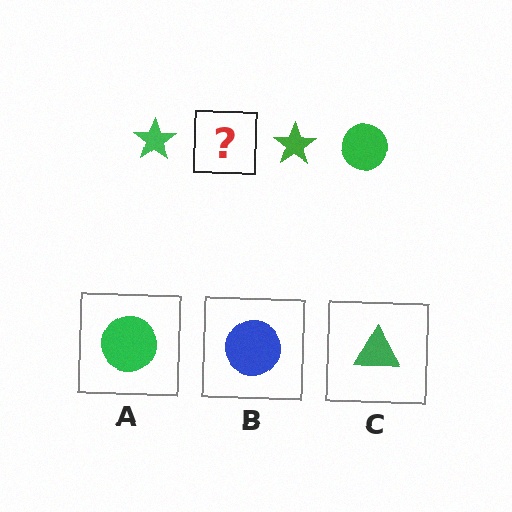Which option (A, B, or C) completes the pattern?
A.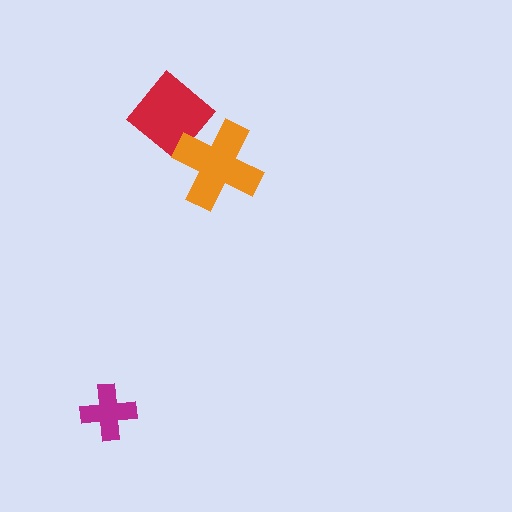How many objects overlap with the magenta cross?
0 objects overlap with the magenta cross.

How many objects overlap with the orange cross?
1 object overlaps with the orange cross.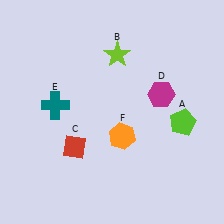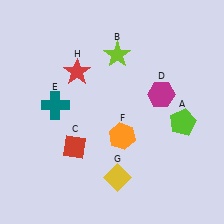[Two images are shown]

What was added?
A yellow diamond (G), a red star (H) were added in Image 2.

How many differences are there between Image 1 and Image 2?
There are 2 differences between the two images.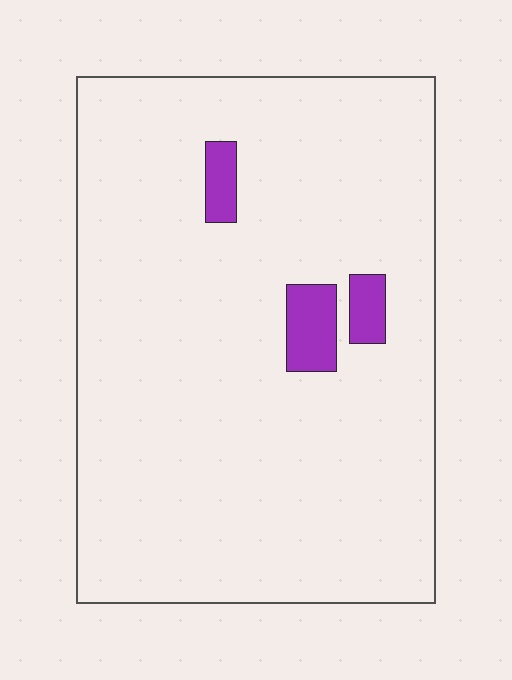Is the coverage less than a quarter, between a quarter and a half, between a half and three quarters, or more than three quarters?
Less than a quarter.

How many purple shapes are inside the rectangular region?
3.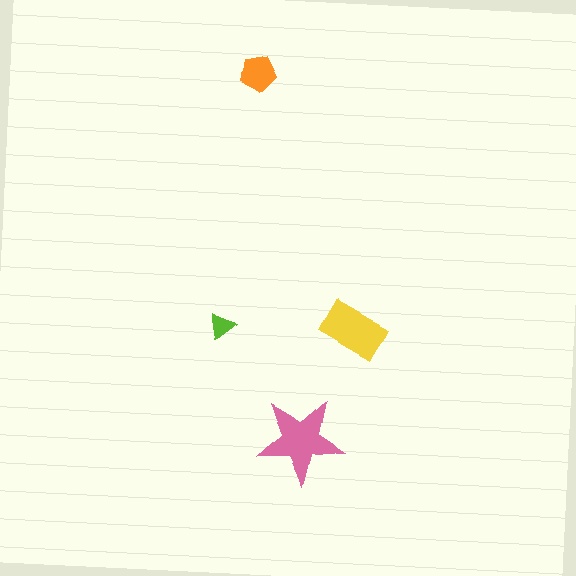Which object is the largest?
The pink star.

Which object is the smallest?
The lime triangle.